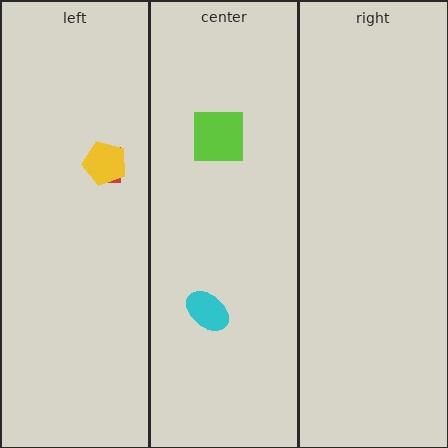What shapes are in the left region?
The red rectangle, the yellow pentagon.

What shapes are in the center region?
The cyan ellipse, the lime square.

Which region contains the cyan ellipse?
The center region.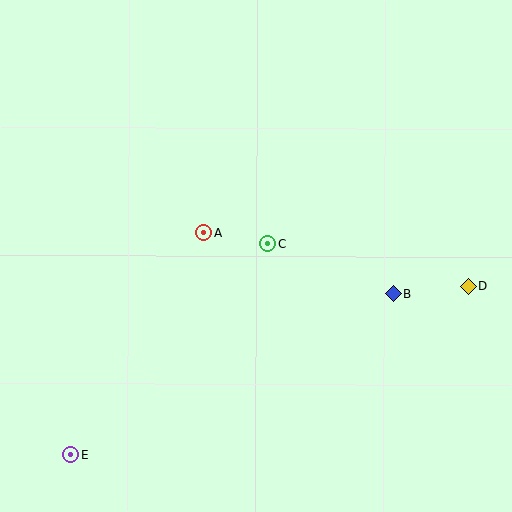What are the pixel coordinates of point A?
Point A is at (204, 233).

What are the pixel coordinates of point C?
Point C is at (268, 244).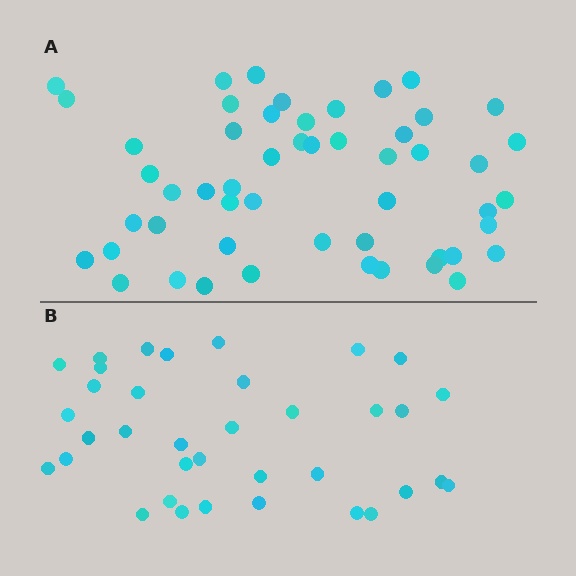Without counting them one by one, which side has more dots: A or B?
Region A (the top region) has more dots.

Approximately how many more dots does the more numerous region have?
Region A has approximately 15 more dots than region B.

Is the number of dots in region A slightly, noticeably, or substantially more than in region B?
Region A has noticeably more, but not dramatically so. The ratio is roughly 1.4 to 1.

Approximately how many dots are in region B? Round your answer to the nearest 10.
About 40 dots. (The exact count is 36, which rounds to 40.)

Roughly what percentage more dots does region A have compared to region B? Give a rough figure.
About 45% more.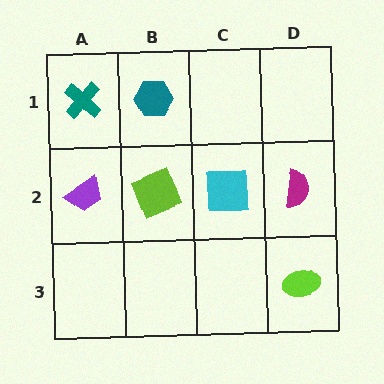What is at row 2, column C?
A cyan square.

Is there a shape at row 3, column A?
No, that cell is empty.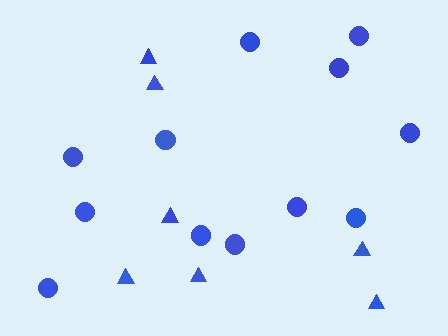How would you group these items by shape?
There are 2 groups: one group of circles (12) and one group of triangles (7).